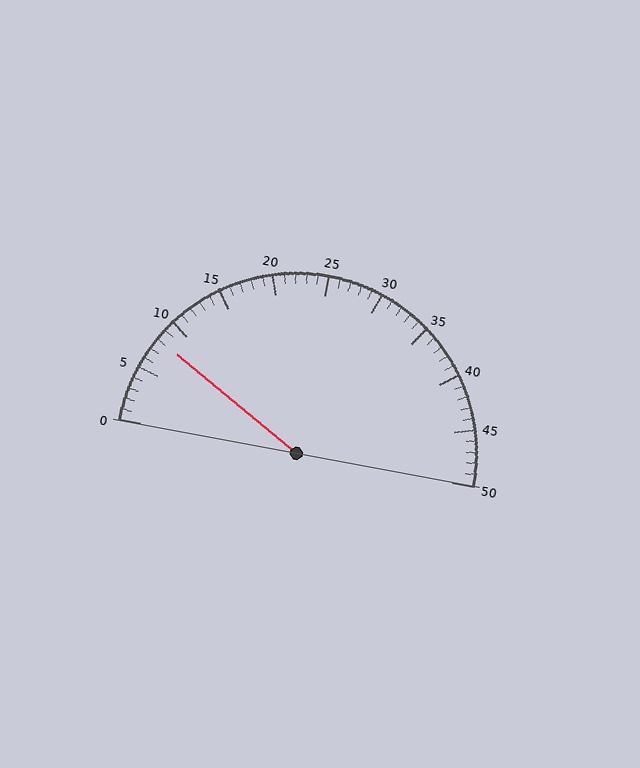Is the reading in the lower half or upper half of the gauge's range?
The reading is in the lower half of the range (0 to 50).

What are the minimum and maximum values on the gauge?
The gauge ranges from 0 to 50.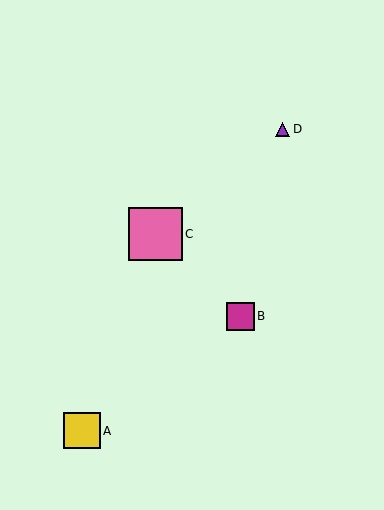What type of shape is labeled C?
Shape C is a pink square.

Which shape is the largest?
The pink square (labeled C) is the largest.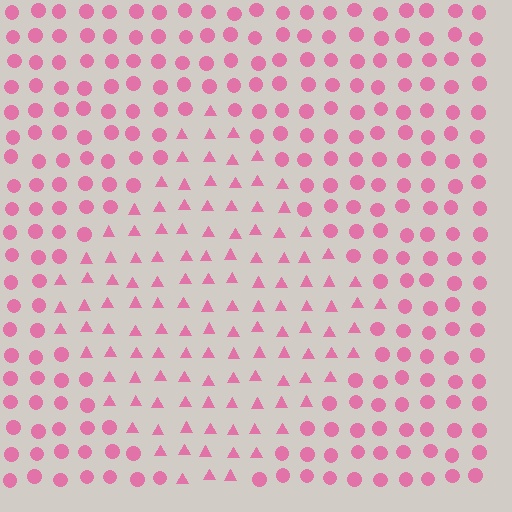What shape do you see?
I see a diamond.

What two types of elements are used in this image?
The image uses triangles inside the diamond region and circles outside it.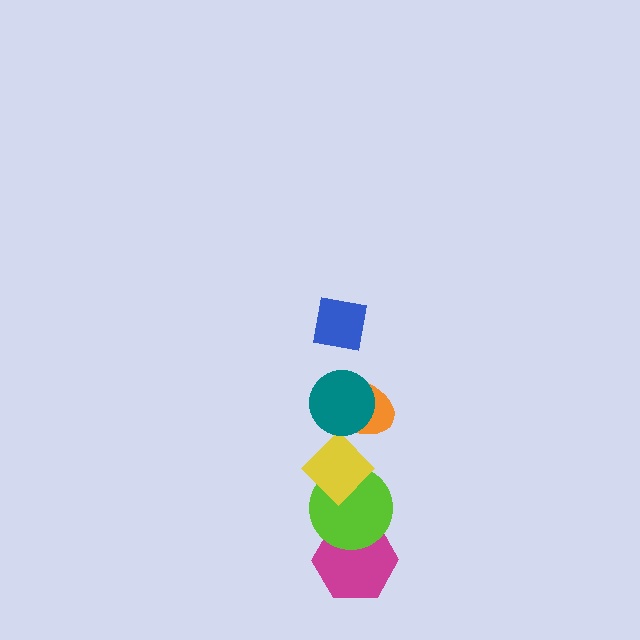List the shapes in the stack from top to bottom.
From top to bottom: the blue square, the teal circle, the orange ellipse, the yellow diamond, the lime circle, the magenta hexagon.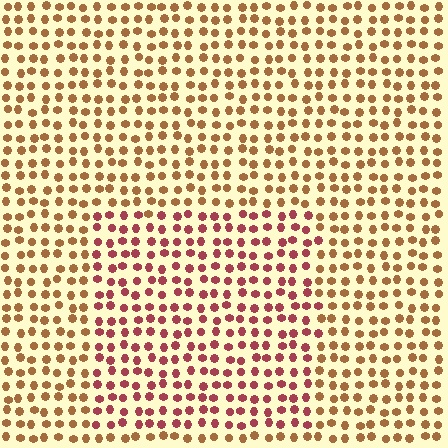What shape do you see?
I see a rectangle.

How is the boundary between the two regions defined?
The boundary is defined purely by a slight shift in hue (about 37 degrees). Spacing, size, and orientation are identical on both sides.